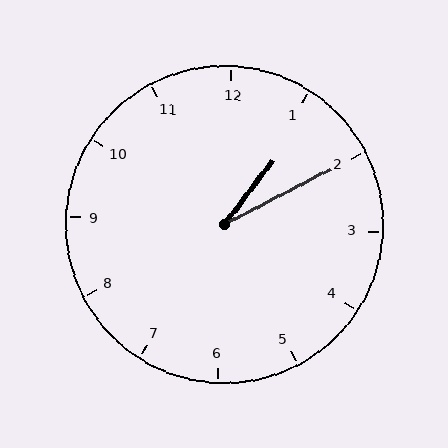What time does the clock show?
1:10.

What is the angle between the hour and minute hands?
Approximately 25 degrees.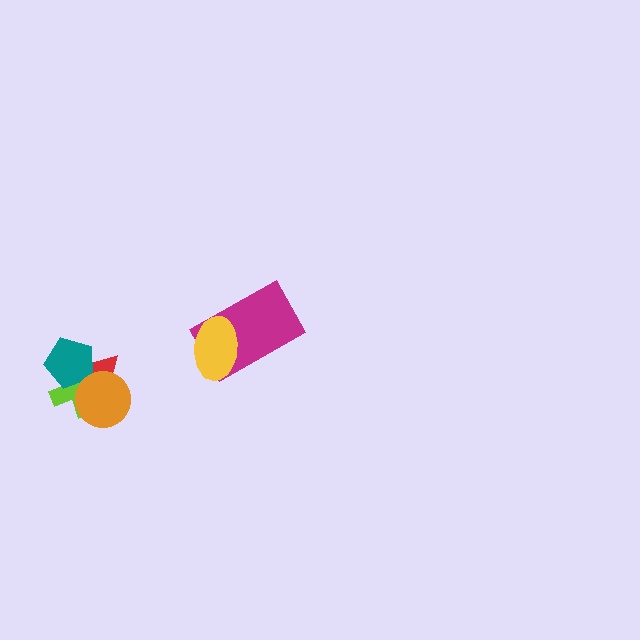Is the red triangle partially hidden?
Yes, it is partially covered by another shape.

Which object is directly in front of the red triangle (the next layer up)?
The lime cross is directly in front of the red triangle.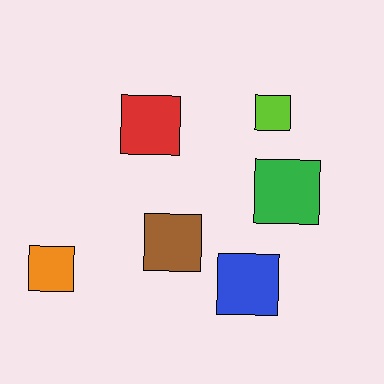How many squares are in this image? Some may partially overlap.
There are 6 squares.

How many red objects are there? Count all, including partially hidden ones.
There is 1 red object.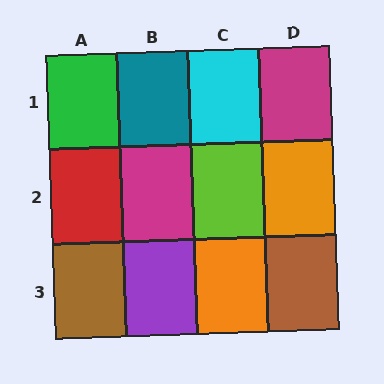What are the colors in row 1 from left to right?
Green, teal, cyan, magenta.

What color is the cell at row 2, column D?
Orange.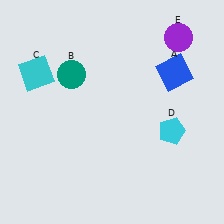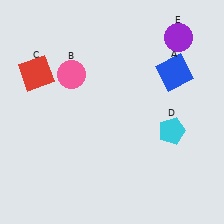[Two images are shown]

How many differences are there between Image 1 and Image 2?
There are 2 differences between the two images.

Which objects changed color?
B changed from teal to pink. C changed from cyan to red.